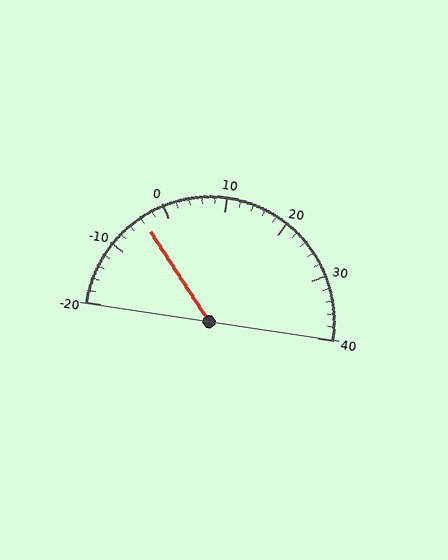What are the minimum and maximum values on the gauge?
The gauge ranges from -20 to 40.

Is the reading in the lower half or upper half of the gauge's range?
The reading is in the lower half of the range (-20 to 40).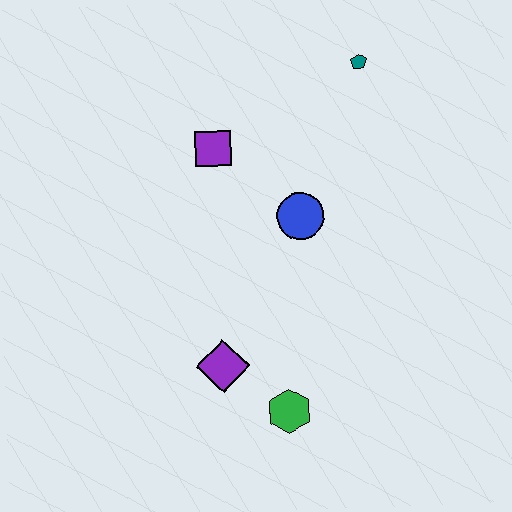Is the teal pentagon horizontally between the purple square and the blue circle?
No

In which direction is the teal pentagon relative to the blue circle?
The teal pentagon is above the blue circle.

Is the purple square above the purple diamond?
Yes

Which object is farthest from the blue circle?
The green hexagon is farthest from the blue circle.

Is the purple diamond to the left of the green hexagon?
Yes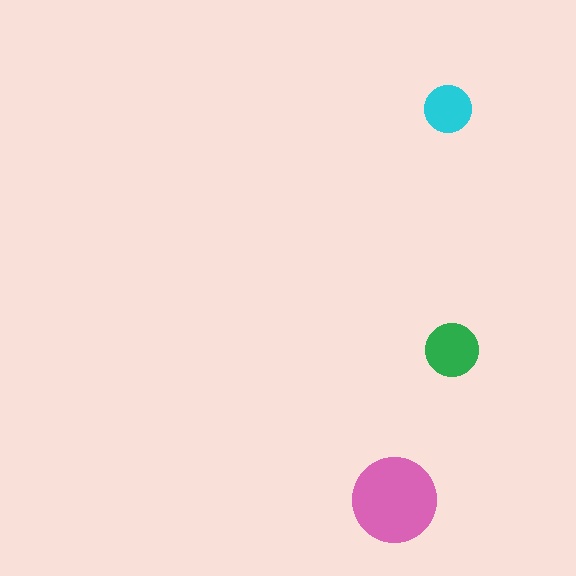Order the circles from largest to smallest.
the pink one, the green one, the cyan one.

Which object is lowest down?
The pink circle is bottommost.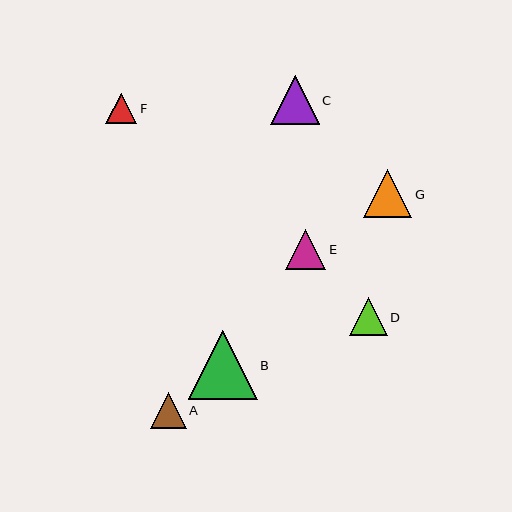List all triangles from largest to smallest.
From largest to smallest: B, C, G, E, D, A, F.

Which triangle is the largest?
Triangle B is the largest with a size of approximately 69 pixels.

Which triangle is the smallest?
Triangle F is the smallest with a size of approximately 31 pixels.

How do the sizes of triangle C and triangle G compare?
Triangle C and triangle G are approximately the same size.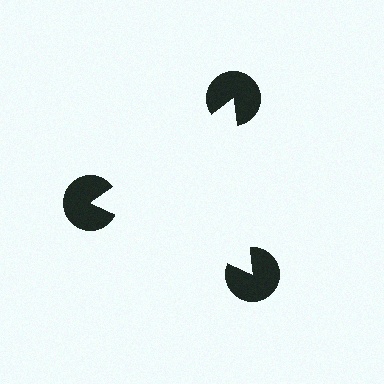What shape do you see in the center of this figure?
An illusory triangle — its edges are inferred from the aligned wedge cuts in the pac-man discs, not physically drawn.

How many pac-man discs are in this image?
There are 3 — one at each vertex of the illusory triangle.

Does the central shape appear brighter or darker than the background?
It typically appears slightly brighter than the background, even though no actual brightness change is drawn.